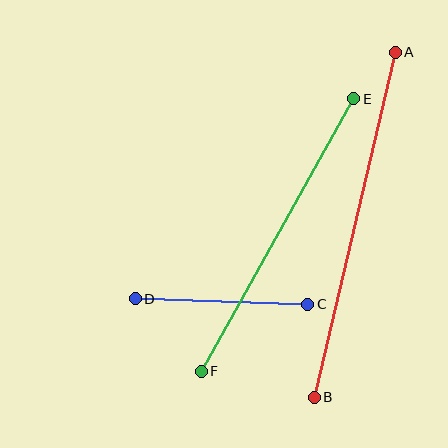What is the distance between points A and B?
The distance is approximately 354 pixels.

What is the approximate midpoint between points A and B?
The midpoint is at approximately (355, 225) pixels.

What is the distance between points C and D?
The distance is approximately 173 pixels.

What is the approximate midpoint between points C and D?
The midpoint is at approximately (222, 302) pixels.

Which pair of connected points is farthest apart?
Points A and B are farthest apart.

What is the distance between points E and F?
The distance is approximately 312 pixels.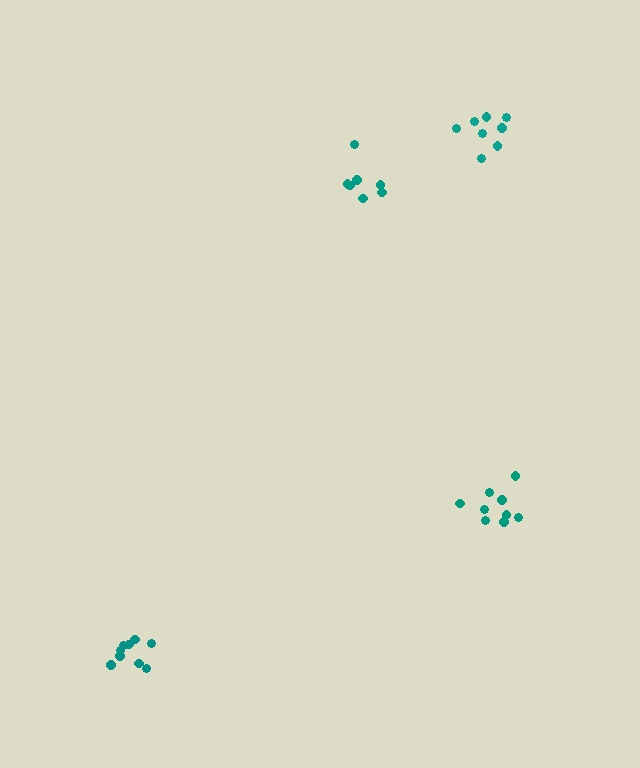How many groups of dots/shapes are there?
There are 4 groups.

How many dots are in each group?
Group 1: 8 dots, Group 2: 9 dots, Group 3: 7 dots, Group 4: 10 dots (34 total).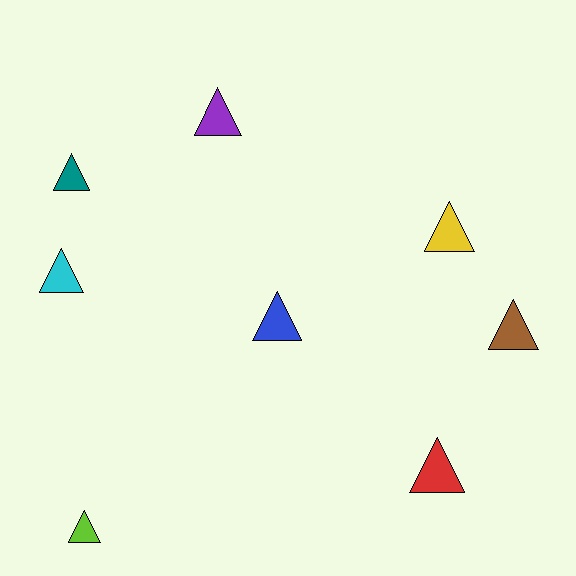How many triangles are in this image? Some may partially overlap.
There are 8 triangles.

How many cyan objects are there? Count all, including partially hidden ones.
There is 1 cyan object.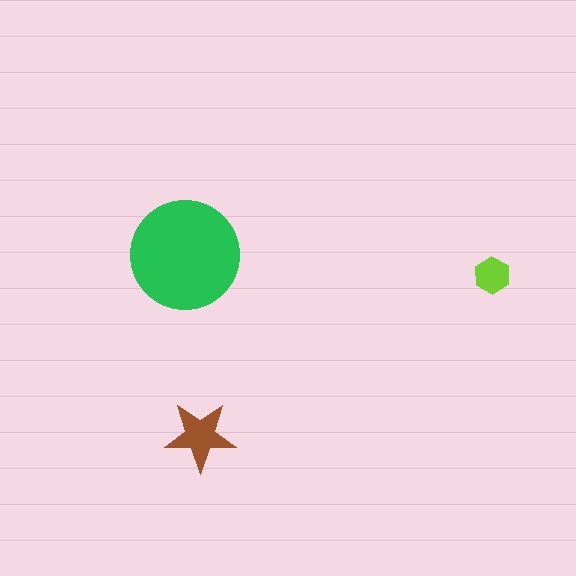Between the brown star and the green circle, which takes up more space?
The green circle.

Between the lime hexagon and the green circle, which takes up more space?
The green circle.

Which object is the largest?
The green circle.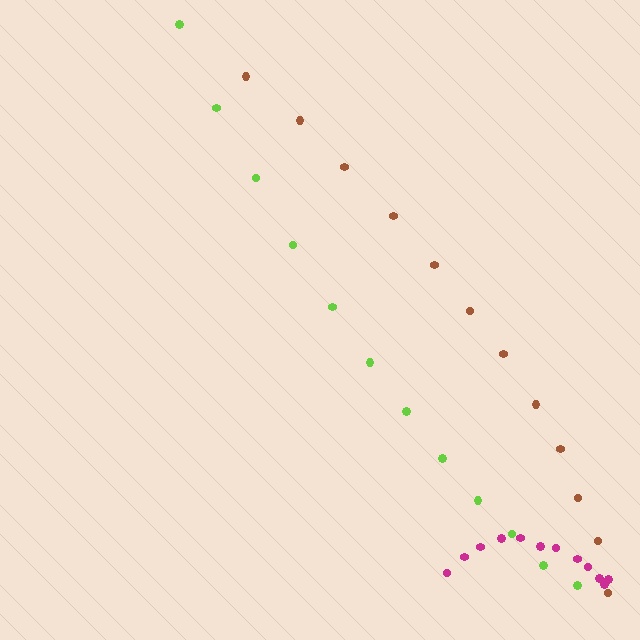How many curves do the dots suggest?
There are 3 distinct paths.